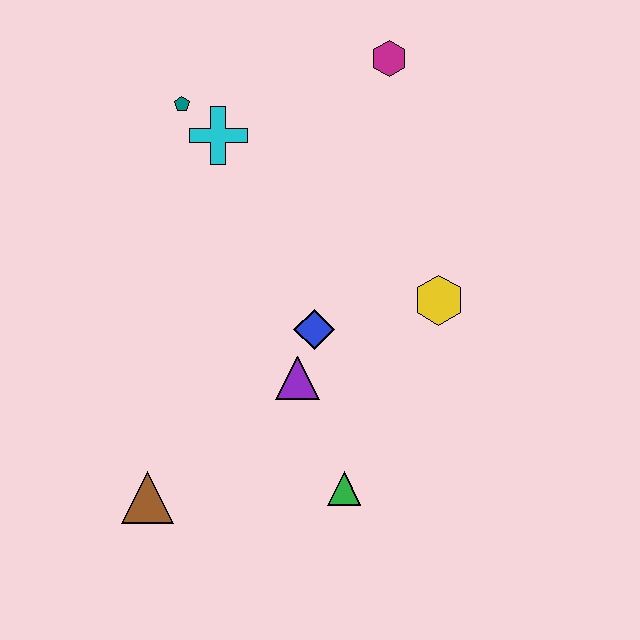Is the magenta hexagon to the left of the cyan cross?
No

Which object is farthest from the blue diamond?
The magenta hexagon is farthest from the blue diamond.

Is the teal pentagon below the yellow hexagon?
No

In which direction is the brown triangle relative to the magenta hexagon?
The brown triangle is below the magenta hexagon.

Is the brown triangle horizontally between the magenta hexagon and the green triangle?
No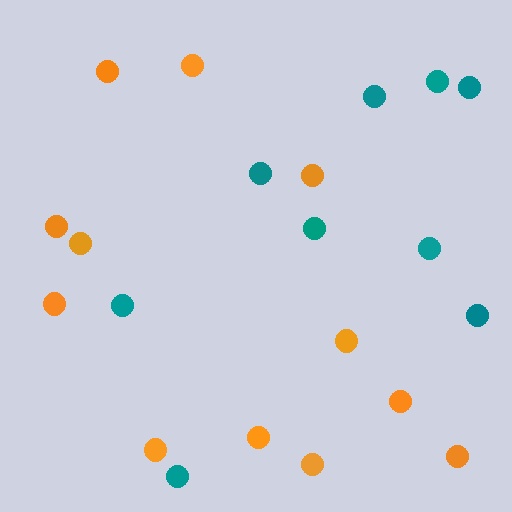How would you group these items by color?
There are 2 groups: one group of orange circles (12) and one group of teal circles (9).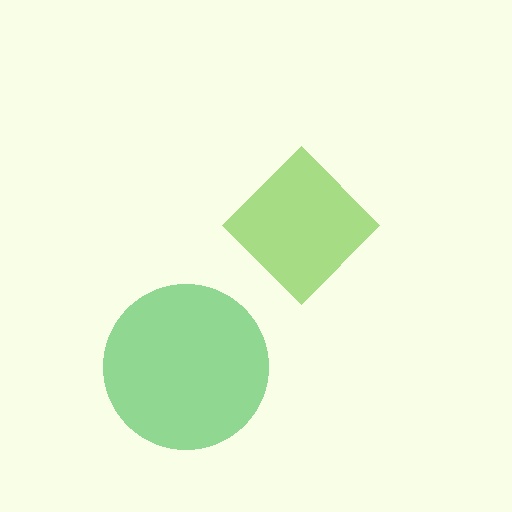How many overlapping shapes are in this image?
There are 2 overlapping shapes in the image.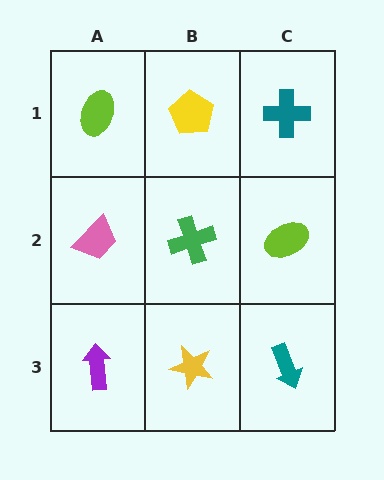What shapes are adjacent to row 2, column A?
A lime ellipse (row 1, column A), a purple arrow (row 3, column A), a green cross (row 2, column B).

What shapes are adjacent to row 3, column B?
A green cross (row 2, column B), a purple arrow (row 3, column A), a teal arrow (row 3, column C).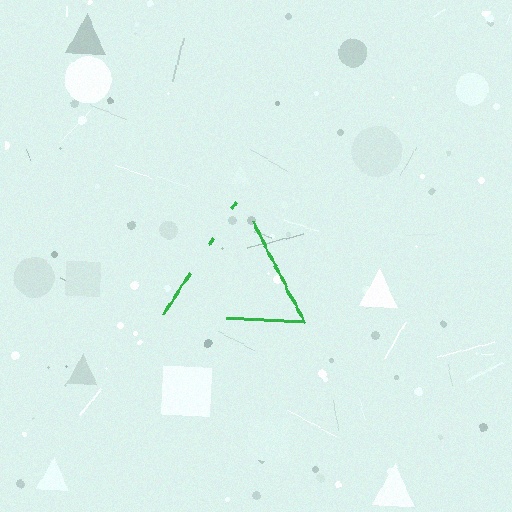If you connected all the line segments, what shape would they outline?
They would outline a triangle.